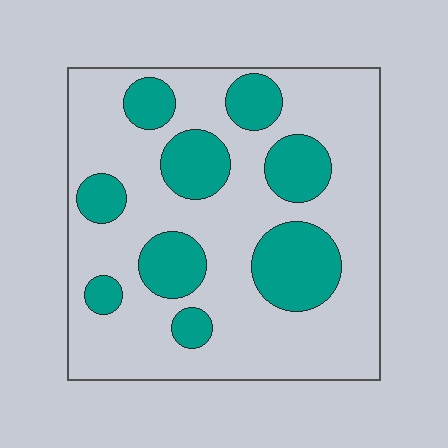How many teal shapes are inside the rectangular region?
9.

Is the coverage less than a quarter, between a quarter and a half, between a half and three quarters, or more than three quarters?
Between a quarter and a half.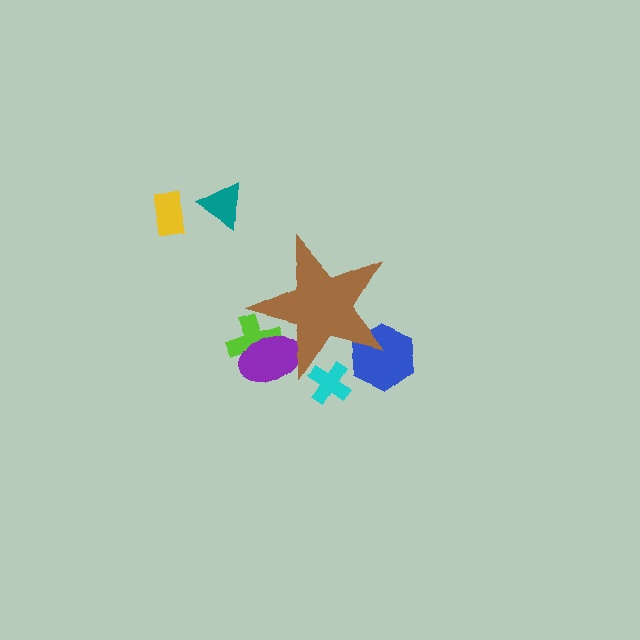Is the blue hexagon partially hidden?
Yes, the blue hexagon is partially hidden behind the brown star.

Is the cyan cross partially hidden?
Yes, the cyan cross is partially hidden behind the brown star.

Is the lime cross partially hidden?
Yes, the lime cross is partially hidden behind the brown star.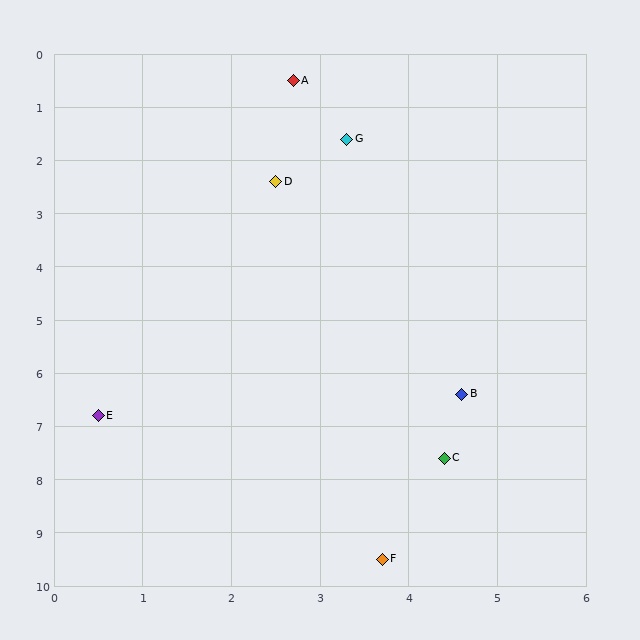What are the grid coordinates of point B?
Point B is at approximately (4.6, 6.4).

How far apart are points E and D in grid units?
Points E and D are about 4.8 grid units apart.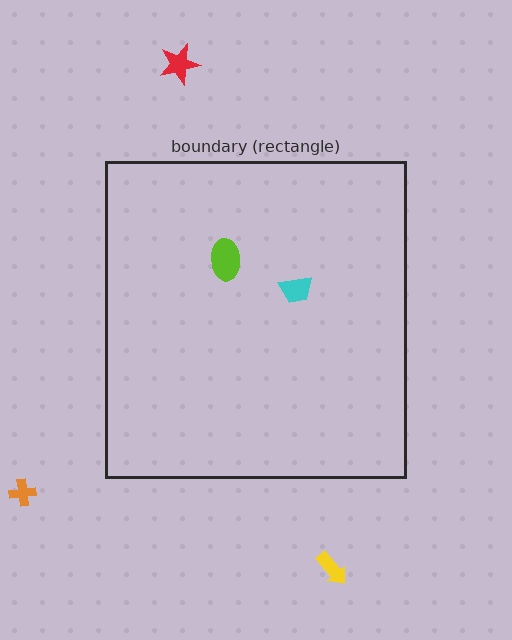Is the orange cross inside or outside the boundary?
Outside.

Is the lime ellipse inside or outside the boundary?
Inside.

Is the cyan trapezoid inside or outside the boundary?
Inside.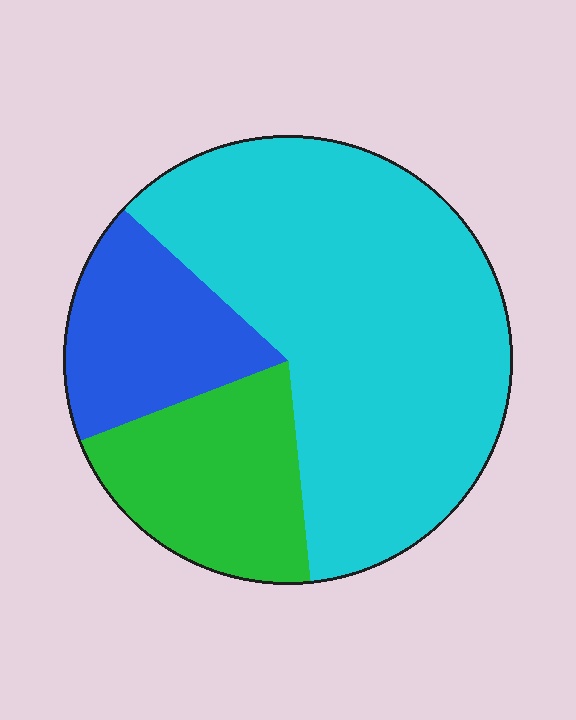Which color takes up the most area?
Cyan, at roughly 60%.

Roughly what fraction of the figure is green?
Green covers roughly 20% of the figure.